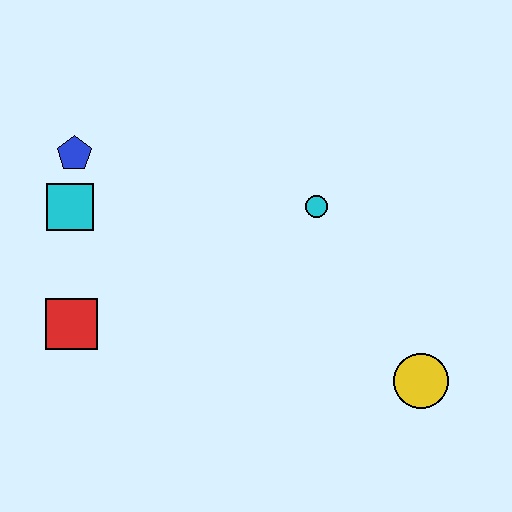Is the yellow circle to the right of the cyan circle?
Yes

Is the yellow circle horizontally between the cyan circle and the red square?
No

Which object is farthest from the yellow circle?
The blue pentagon is farthest from the yellow circle.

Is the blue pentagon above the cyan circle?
Yes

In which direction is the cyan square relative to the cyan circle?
The cyan square is to the left of the cyan circle.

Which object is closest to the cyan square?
The blue pentagon is closest to the cyan square.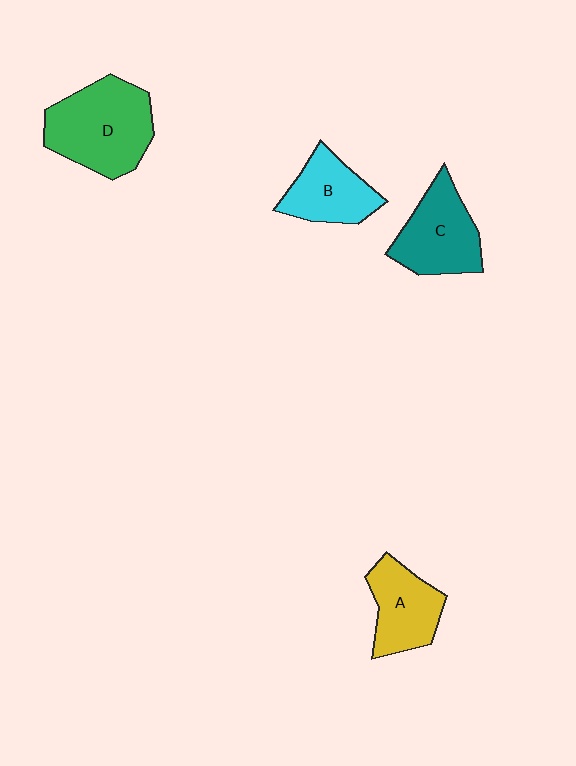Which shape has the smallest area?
Shape B (cyan).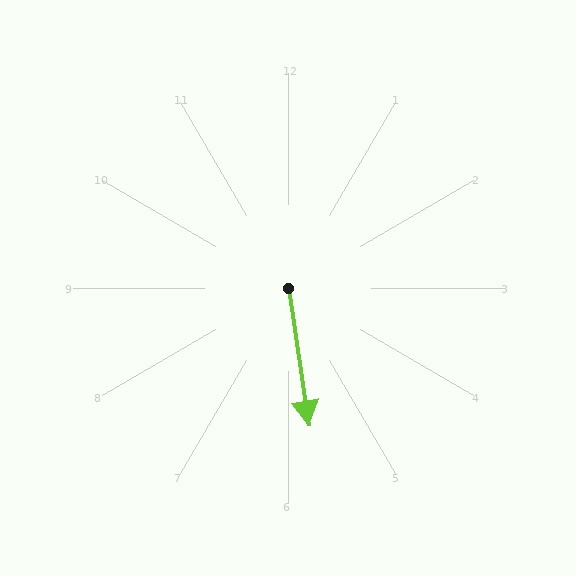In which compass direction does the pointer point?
South.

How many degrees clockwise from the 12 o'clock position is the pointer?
Approximately 171 degrees.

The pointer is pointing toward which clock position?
Roughly 6 o'clock.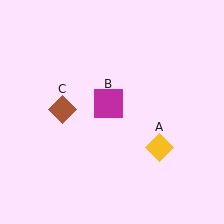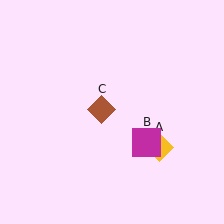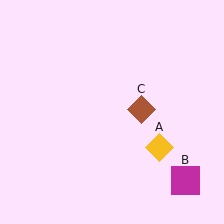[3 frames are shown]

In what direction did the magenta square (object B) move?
The magenta square (object B) moved down and to the right.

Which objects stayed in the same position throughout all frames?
Yellow diamond (object A) remained stationary.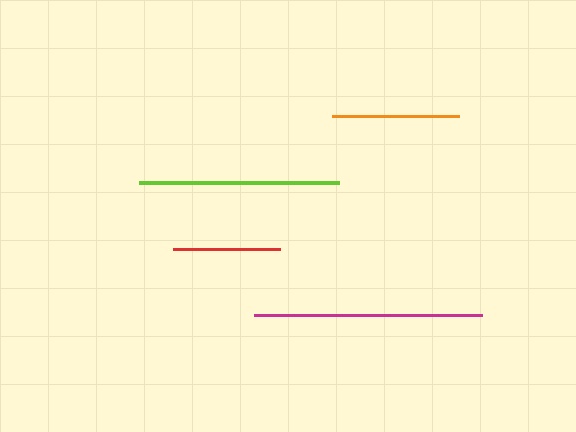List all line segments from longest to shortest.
From longest to shortest: magenta, lime, orange, red.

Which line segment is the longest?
The magenta line is the longest at approximately 228 pixels.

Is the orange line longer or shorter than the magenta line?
The magenta line is longer than the orange line.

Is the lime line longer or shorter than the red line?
The lime line is longer than the red line.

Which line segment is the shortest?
The red line is the shortest at approximately 106 pixels.